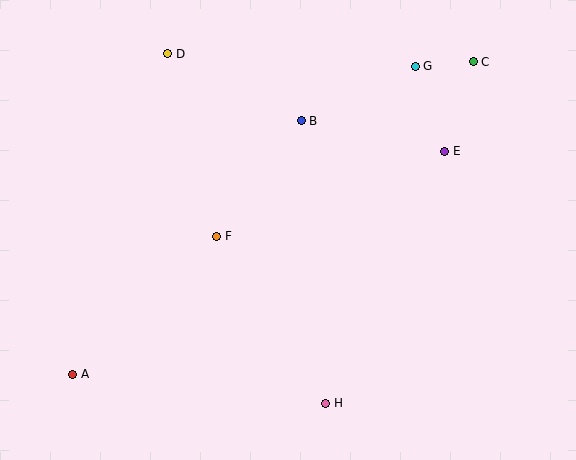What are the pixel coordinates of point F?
Point F is at (217, 236).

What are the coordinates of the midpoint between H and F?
The midpoint between H and F is at (271, 320).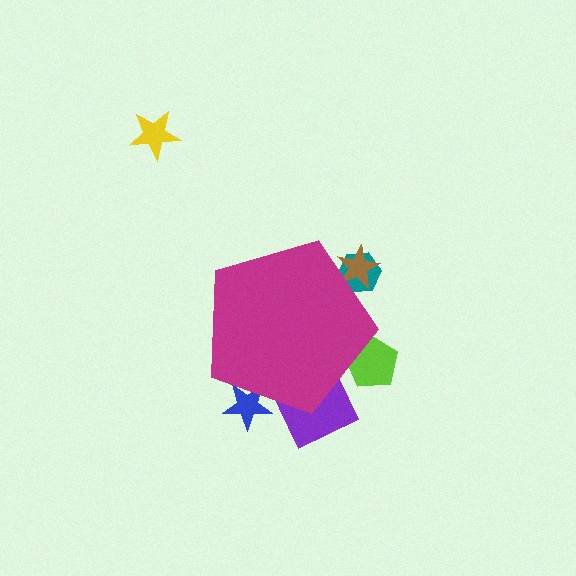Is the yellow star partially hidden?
No, the yellow star is fully visible.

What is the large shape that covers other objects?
A magenta pentagon.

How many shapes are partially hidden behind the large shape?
5 shapes are partially hidden.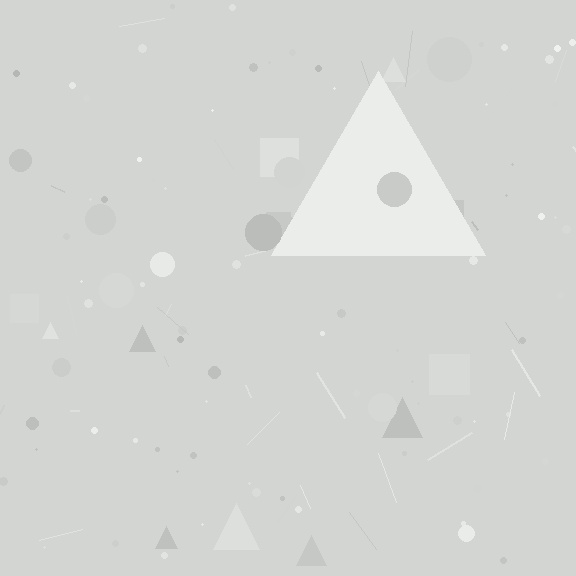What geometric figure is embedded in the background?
A triangle is embedded in the background.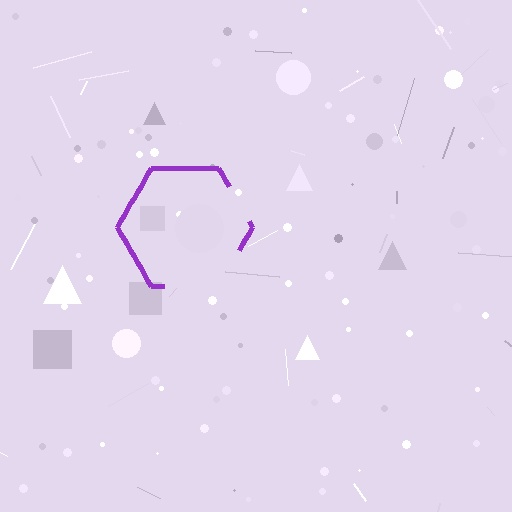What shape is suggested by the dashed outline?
The dashed outline suggests a hexagon.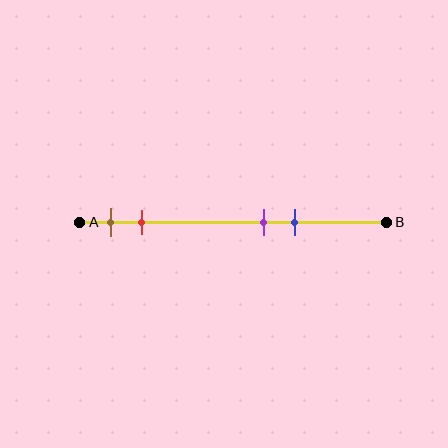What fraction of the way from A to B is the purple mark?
The purple mark is approximately 60% (0.6) of the way from A to B.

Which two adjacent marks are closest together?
The purple and blue marks are the closest adjacent pair.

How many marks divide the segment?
There are 4 marks dividing the segment.